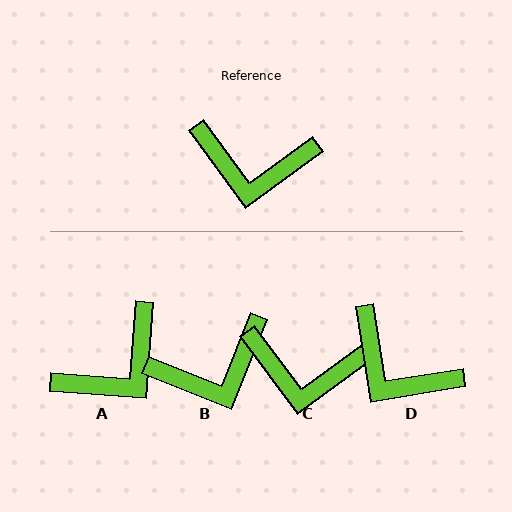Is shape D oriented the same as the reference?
No, it is off by about 27 degrees.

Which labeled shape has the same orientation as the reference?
C.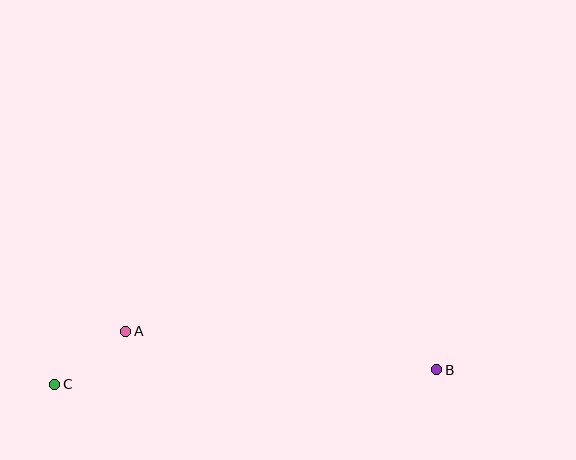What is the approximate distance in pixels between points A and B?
The distance between A and B is approximately 313 pixels.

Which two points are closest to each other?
Points A and C are closest to each other.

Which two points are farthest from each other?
Points B and C are farthest from each other.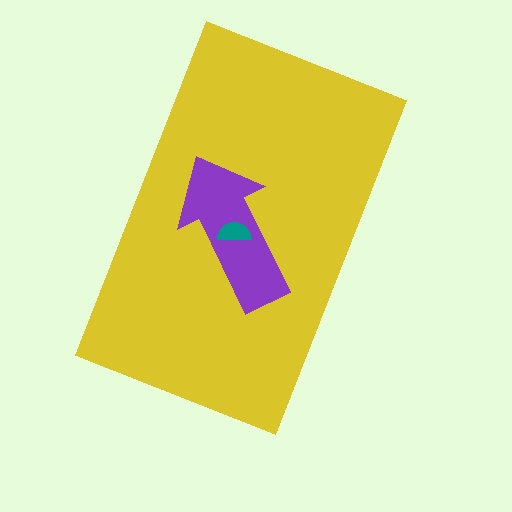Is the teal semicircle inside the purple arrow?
Yes.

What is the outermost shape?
The yellow rectangle.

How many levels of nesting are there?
3.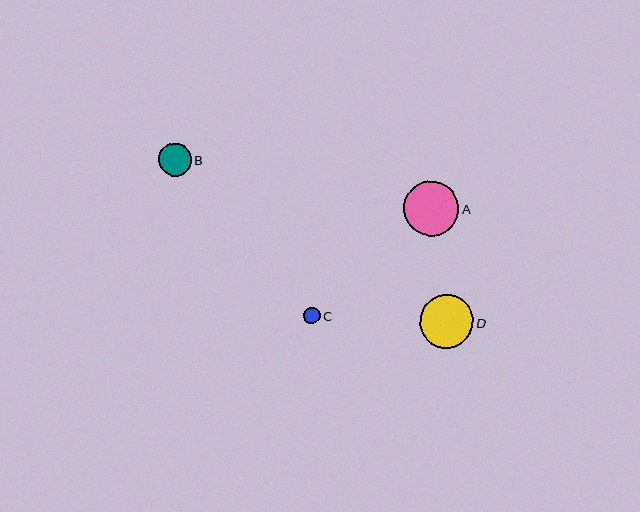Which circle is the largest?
Circle A is the largest with a size of approximately 55 pixels.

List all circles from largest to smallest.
From largest to smallest: A, D, B, C.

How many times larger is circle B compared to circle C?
Circle B is approximately 2.0 times the size of circle C.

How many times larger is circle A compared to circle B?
Circle A is approximately 1.7 times the size of circle B.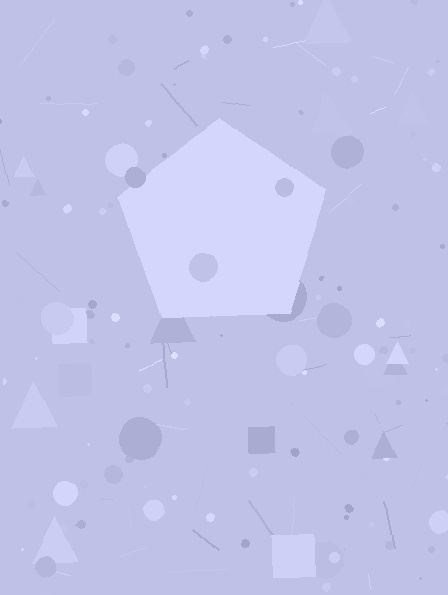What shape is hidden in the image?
A pentagon is hidden in the image.